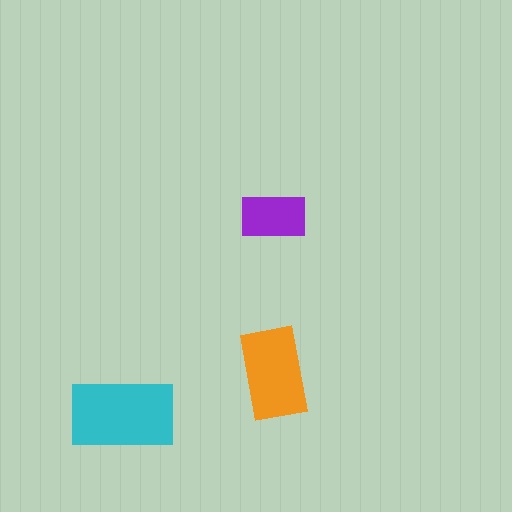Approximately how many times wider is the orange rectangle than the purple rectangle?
About 1.5 times wider.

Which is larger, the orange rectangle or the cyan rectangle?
The cyan one.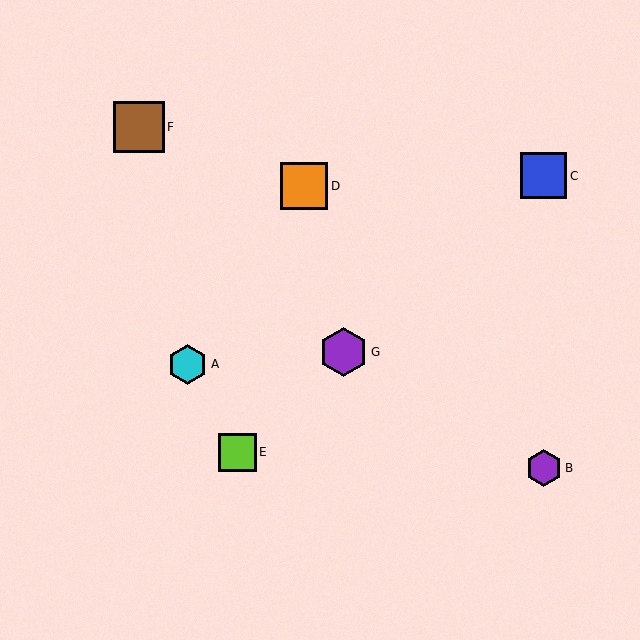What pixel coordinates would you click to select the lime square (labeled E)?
Click at (238, 452) to select the lime square E.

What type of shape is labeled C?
Shape C is a blue square.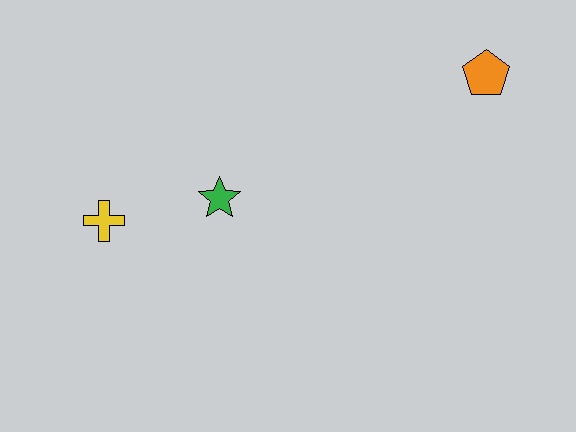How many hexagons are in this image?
There are no hexagons.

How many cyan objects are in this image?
There are no cyan objects.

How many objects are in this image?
There are 3 objects.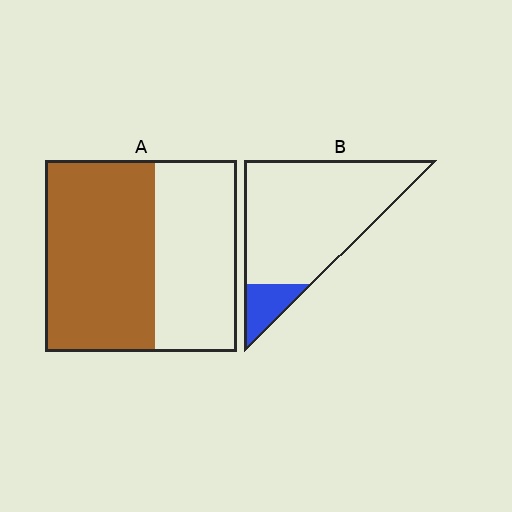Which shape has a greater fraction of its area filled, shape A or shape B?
Shape A.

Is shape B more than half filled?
No.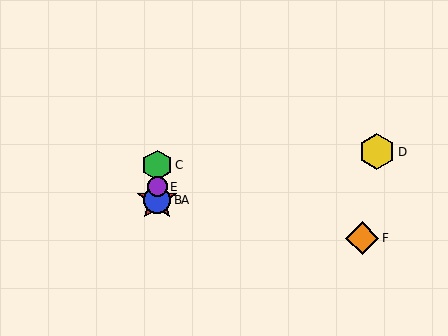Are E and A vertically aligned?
Yes, both are at x≈157.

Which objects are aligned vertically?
Objects A, B, C, E are aligned vertically.